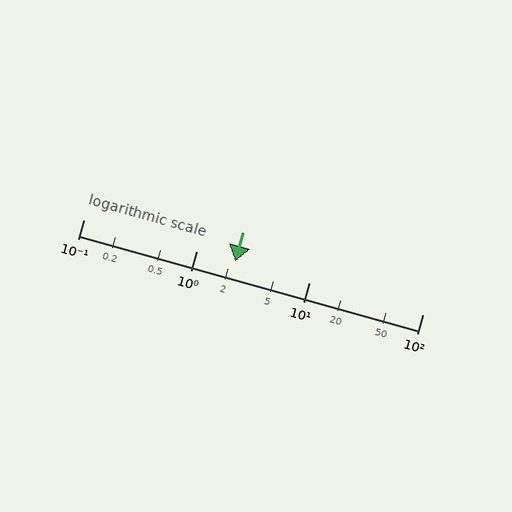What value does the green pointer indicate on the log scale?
The pointer indicates approximately 2.2.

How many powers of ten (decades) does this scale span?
The scale spans 3 decades, from 0.1 to 100.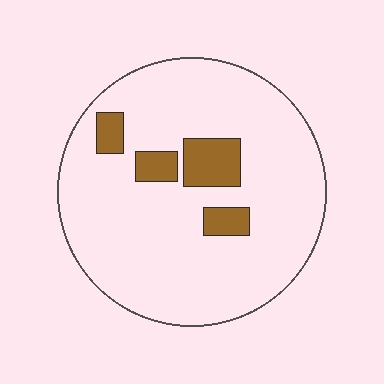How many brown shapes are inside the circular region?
4.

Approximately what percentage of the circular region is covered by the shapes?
Approximately 10%.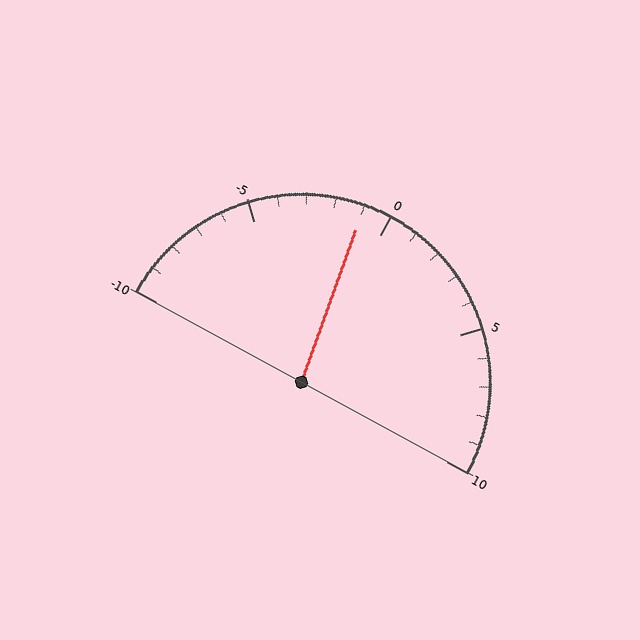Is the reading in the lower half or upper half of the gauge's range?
The reading is in the lower half of the range (-10 to 10).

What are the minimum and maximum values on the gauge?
The gauge ranges from -10 to 10.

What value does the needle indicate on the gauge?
The needle indicates approximately -1.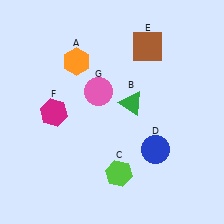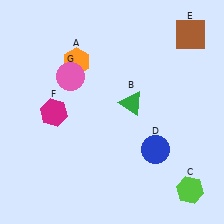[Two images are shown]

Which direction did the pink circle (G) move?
The pink circle (G) moved left.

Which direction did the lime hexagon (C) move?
The lime hexagon (C) moved right.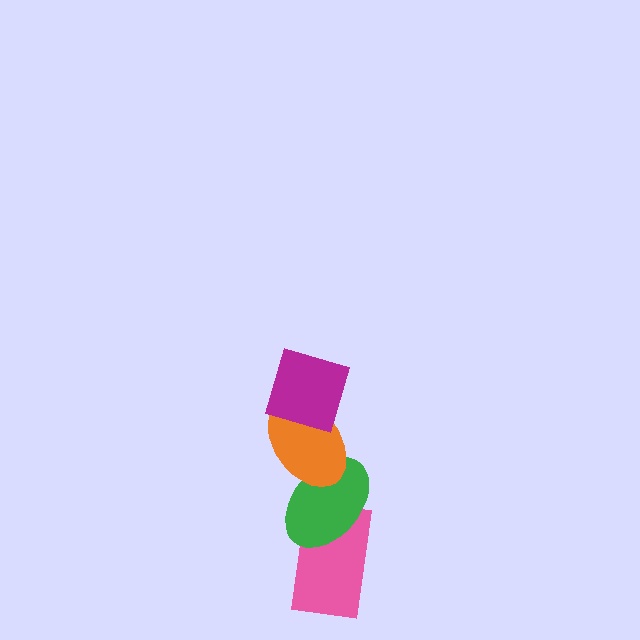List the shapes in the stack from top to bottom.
From top to bottom: the magenta diamond, the orange ellipse, the green ellipse, the pink rectangle.